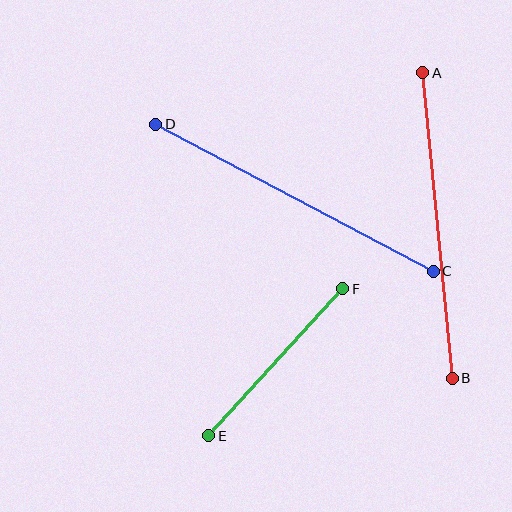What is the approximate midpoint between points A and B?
The midpoint is at approximately (438, 226) pixels.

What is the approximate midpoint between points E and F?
The midpoint is at approximately (276, 362) pixels.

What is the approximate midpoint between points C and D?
The midpoint is at approximately (294, 198) pixels.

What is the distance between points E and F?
The distance is approximately 199 pixels.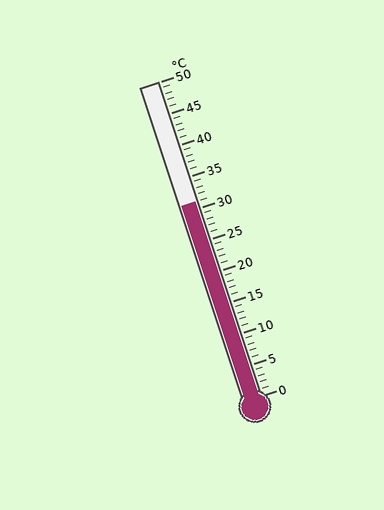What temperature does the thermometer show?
The thermometer shows approximately 31°C.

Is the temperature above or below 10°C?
The temperature is above 10°C.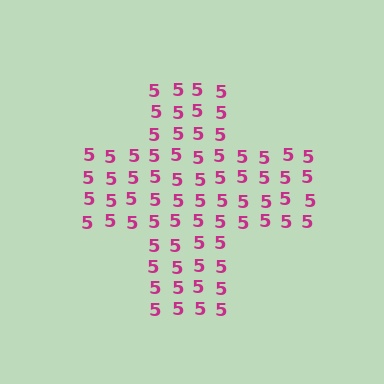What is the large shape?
The large shape is a cross.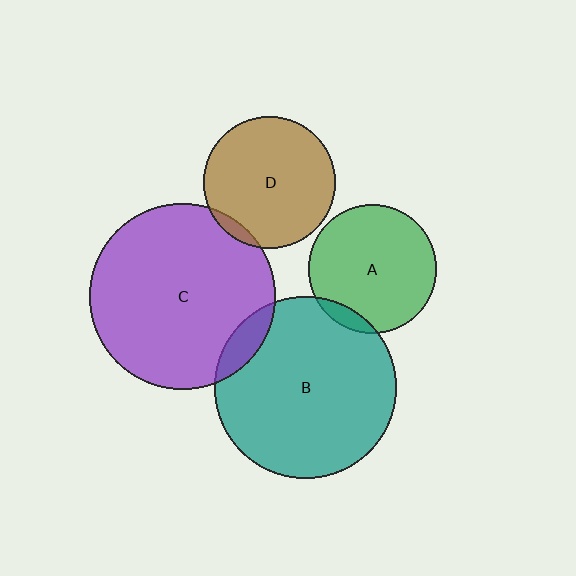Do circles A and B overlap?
Yes.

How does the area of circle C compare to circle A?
Approximately 2.1 times.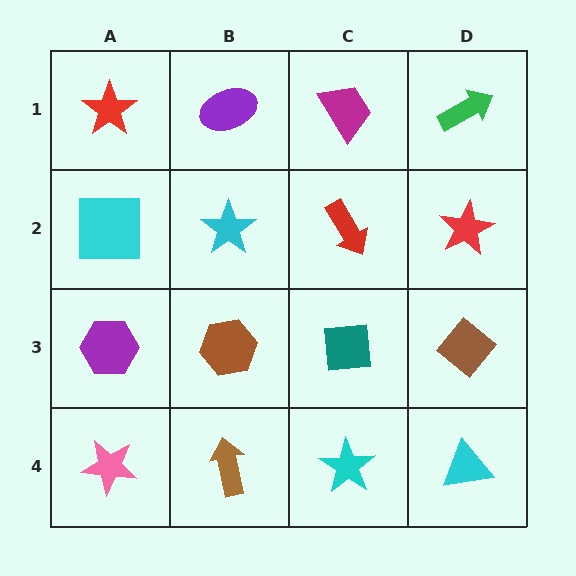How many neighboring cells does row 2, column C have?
4.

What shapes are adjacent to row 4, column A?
A purple hexagon (row 3, column A), a brown arrow (row 4, column B).